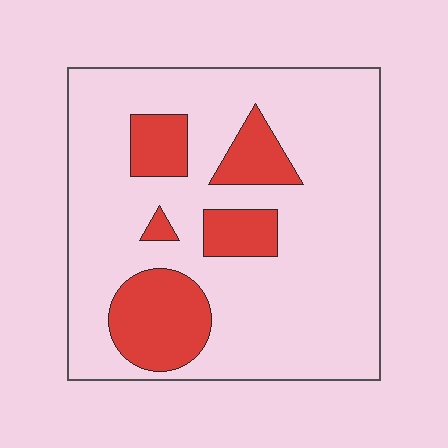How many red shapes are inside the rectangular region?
5.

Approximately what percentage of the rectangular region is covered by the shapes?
Approximately 20%.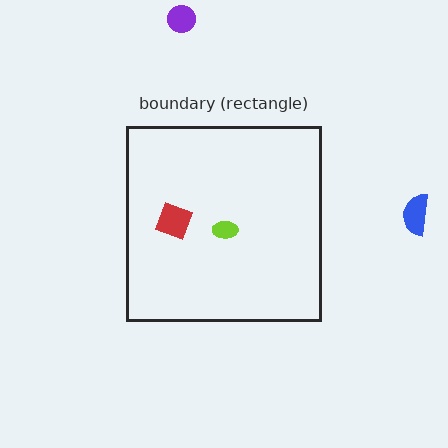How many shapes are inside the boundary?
2 inside, 2 outside.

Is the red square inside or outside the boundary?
Inside.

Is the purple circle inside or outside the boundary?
Outside.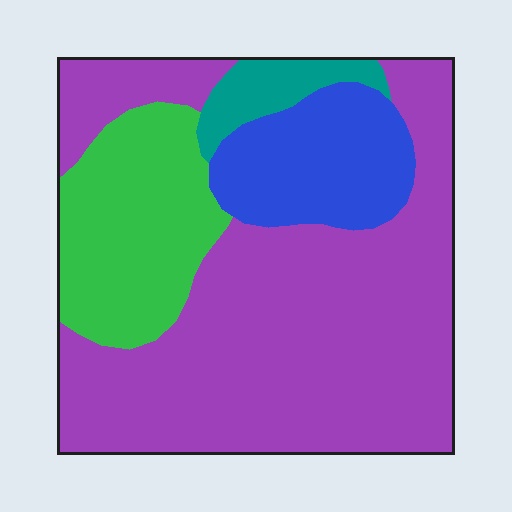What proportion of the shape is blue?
Blue covers around 15% of the shape.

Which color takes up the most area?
Purple, at roughly 60%.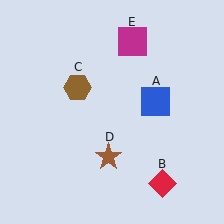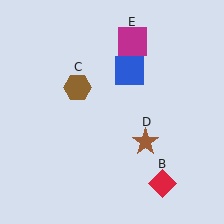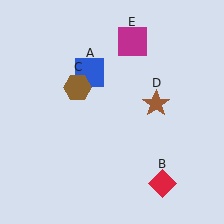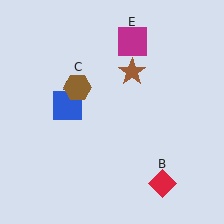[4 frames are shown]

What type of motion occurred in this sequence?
The blue square (object A), brown star (object D) rotated counterclockwise around the center of the scene.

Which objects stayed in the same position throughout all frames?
Red diamond (object B) and brown hexagon (object C) and magenta square (object E) remained stationary.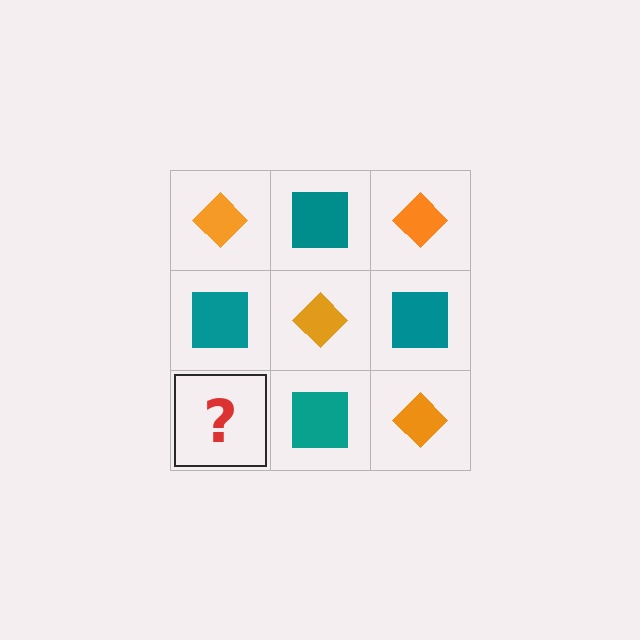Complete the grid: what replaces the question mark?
The question mark should be replaced with an orange diamond.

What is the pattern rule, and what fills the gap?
The rule is that it alternates orange diamond and teal square in a checkerboard pattern. The gap should be filled with an orange diamond.